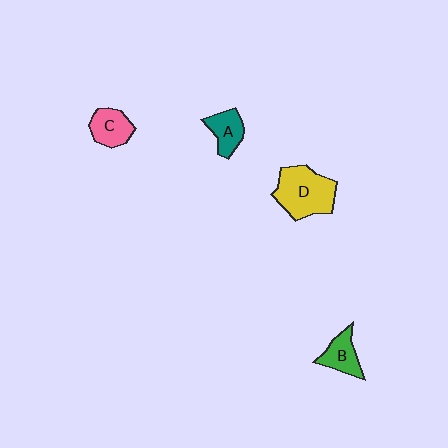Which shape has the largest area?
Shape D (yellow).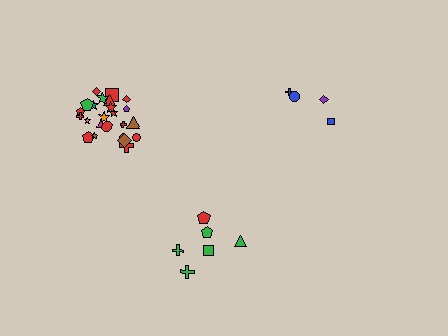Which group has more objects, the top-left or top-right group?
The top-left group.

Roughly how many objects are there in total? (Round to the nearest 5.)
Roughly 35 objects in total.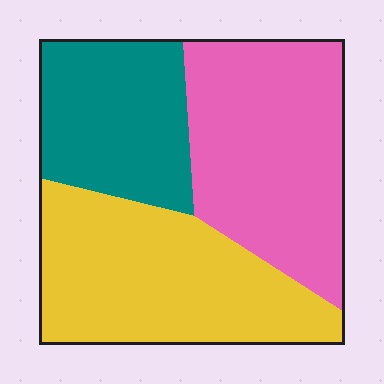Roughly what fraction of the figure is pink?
Pink takes up between a quarter and a half of the figure.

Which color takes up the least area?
Teal, at roughly 25%.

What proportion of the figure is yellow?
Yellow covers about 40% of the figure.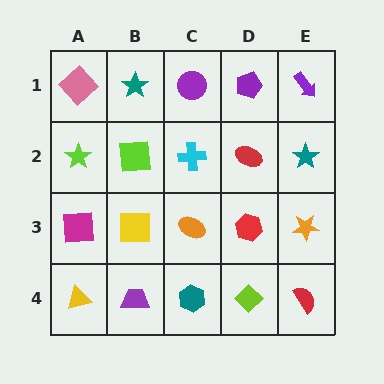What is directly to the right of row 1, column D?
A purple arrow.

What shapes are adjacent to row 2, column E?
A purple arrow (row 1, column E), an orange star (row 3, column E), a red ellipse (row 2, column D).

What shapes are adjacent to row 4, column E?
An orange star (row 3, column E), a lime diamond (row 4, column D).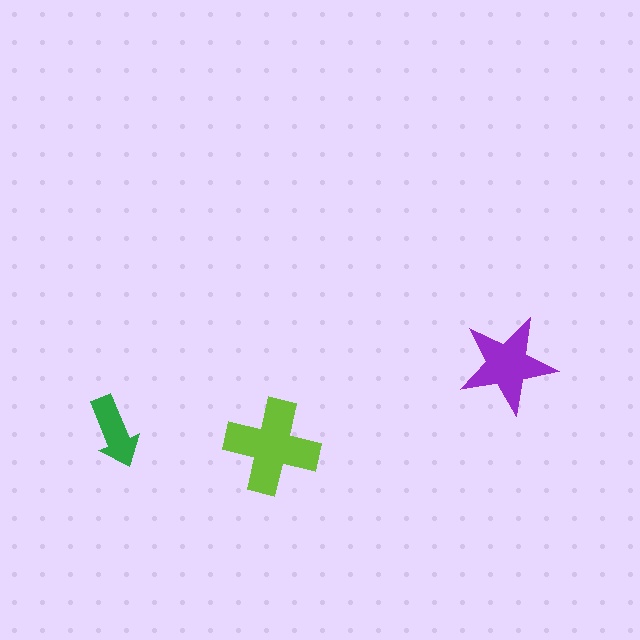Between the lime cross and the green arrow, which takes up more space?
The lime cross.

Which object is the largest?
The lime cross.